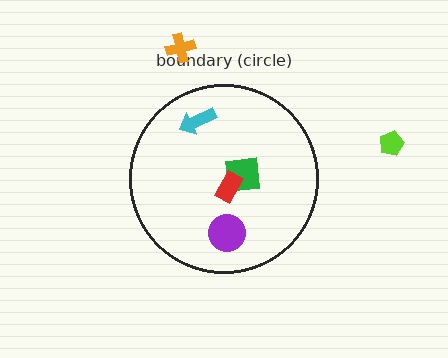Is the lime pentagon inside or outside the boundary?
Outside.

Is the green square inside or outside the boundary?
Inside.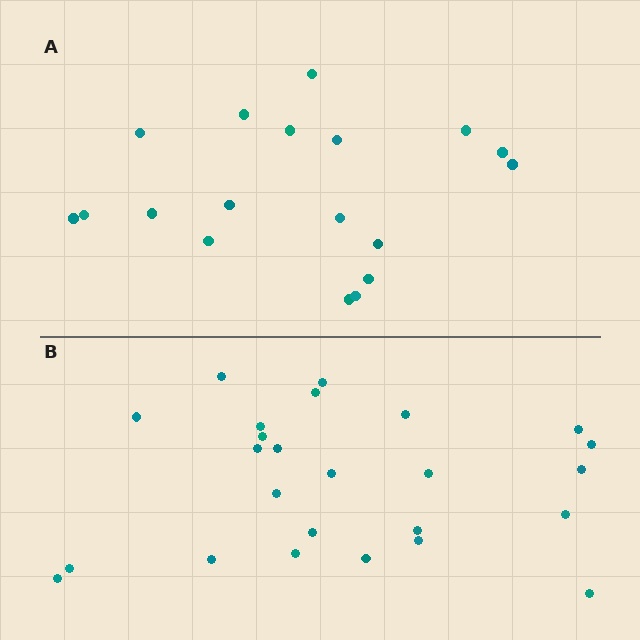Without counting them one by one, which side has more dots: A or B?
Region B (the bottom region) has more dots.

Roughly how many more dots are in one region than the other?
Region B has roughly 8 or so more dots than region A.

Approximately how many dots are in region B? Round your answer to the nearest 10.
About 20 dots. (The exact count is 25, which rounds to 20.)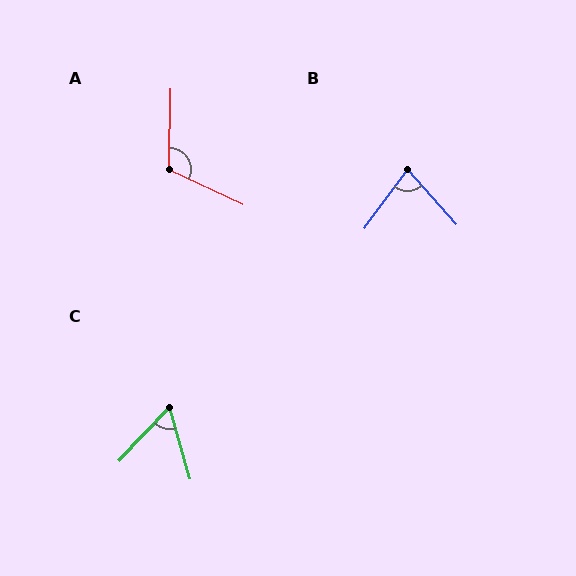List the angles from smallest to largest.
C (59°), B (78°), A (114°).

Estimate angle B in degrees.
Approximately 78 degrees.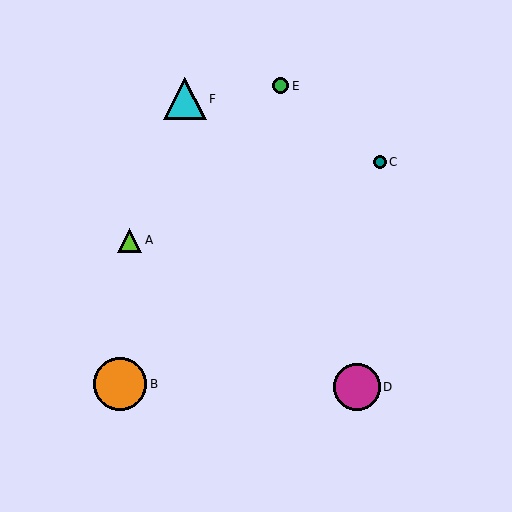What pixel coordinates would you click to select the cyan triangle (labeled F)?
Click at (185, 99) to select the cyan triangle F.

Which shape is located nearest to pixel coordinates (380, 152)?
The teal circle (labeled C) at (380, 162) is nearest to that location.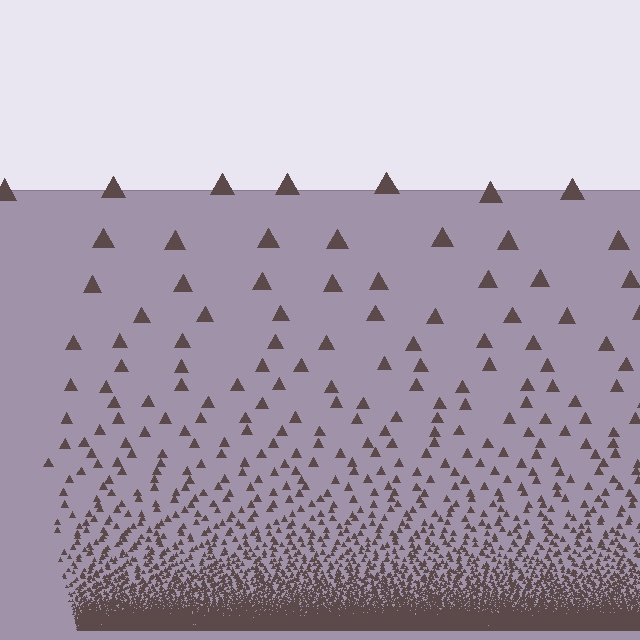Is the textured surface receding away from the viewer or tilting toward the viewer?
The surface appears to tilt toward the viewer. Texture elements get larger and sparser toward the top.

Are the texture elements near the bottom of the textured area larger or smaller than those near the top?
Smaller. The gradient is inverted — elements near the bottom are smaller and denser.